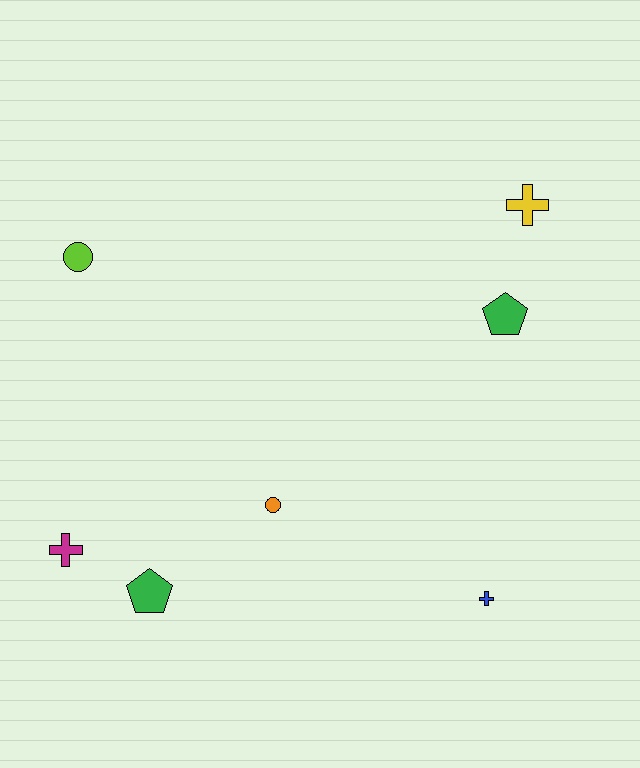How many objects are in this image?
There are 7 objects.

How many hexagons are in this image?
There are no hexagons.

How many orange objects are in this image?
There is 1 orange object.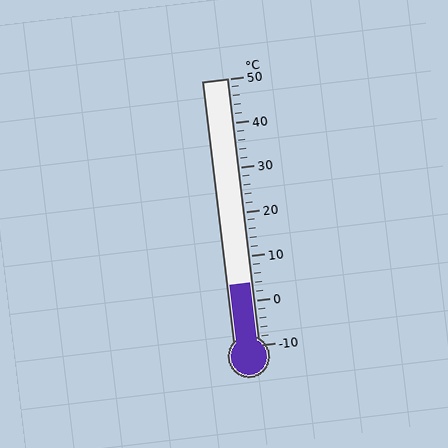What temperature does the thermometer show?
The thermometer shows approximately 4°C.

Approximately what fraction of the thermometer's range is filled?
The thermometer is filled to approximately 25% of its range.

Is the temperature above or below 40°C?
The temperature is below 40°C.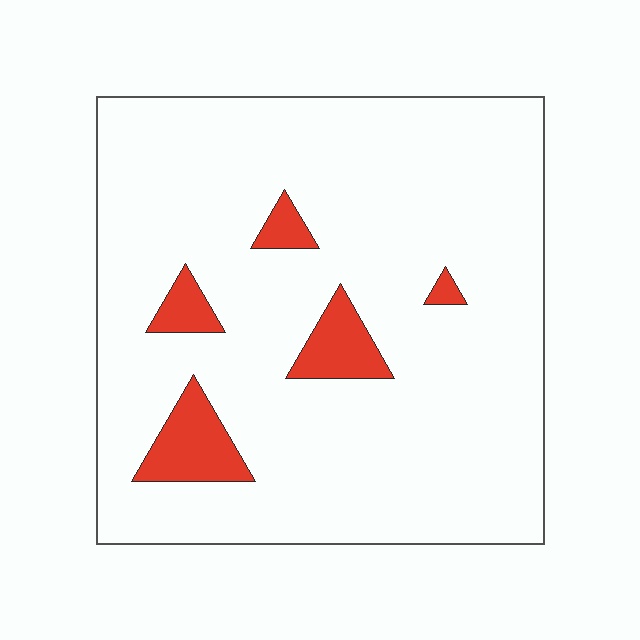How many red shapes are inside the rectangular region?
5.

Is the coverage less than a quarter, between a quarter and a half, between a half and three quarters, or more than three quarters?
Less than a quarter.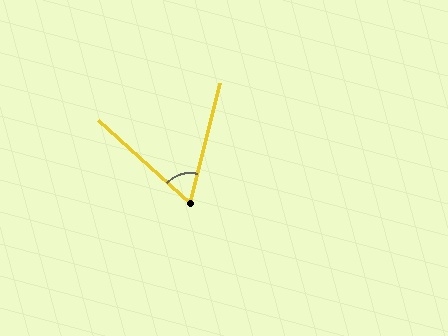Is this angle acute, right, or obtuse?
It is acute.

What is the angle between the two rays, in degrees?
Approximately 62 degrees.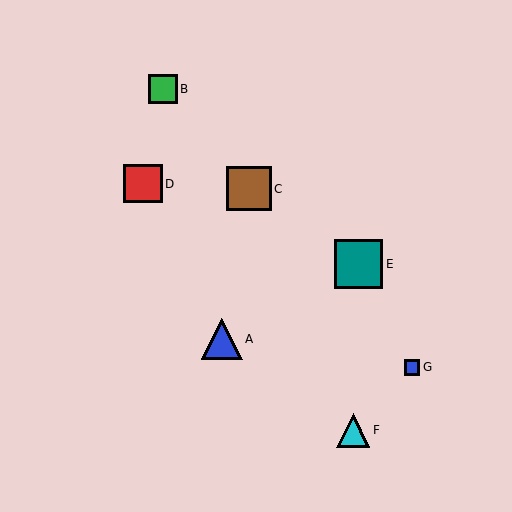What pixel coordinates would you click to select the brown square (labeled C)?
Click at (249, 189) to select the brown square C.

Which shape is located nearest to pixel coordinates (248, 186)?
The brown square (labeled C) at (249, 189) is nearest to that location.